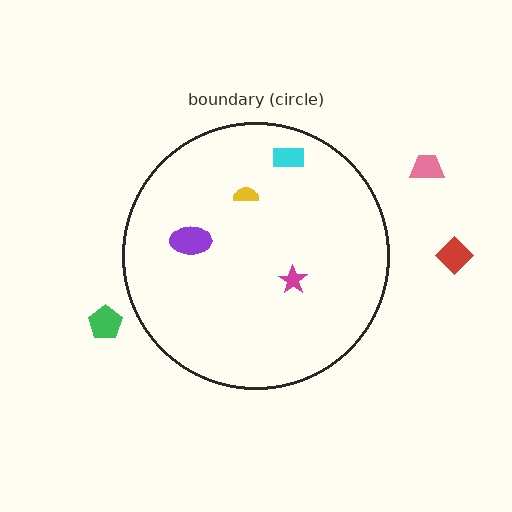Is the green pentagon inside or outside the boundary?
Outside.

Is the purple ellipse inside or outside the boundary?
Inside.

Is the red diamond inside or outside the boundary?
Outside.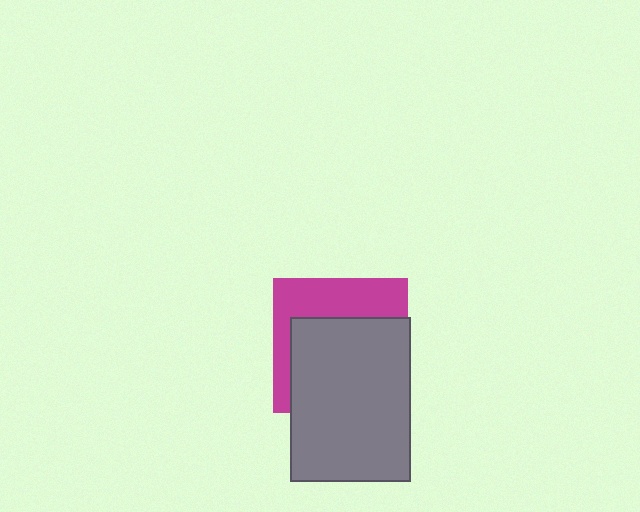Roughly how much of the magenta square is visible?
A small part of it is visible (roughly 38%).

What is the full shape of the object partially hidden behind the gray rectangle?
The partially hidden object is a magenta square.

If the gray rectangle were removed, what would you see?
You would see the complete magenta square.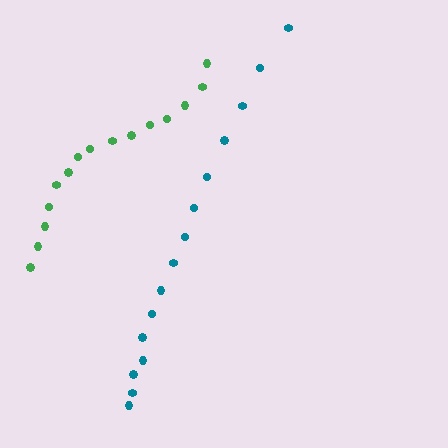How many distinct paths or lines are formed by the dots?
There are 2 distinct paths.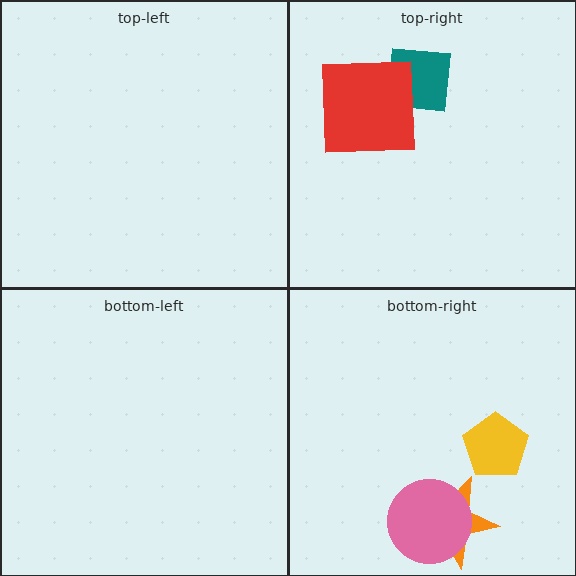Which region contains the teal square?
The top-right region.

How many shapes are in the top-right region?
2.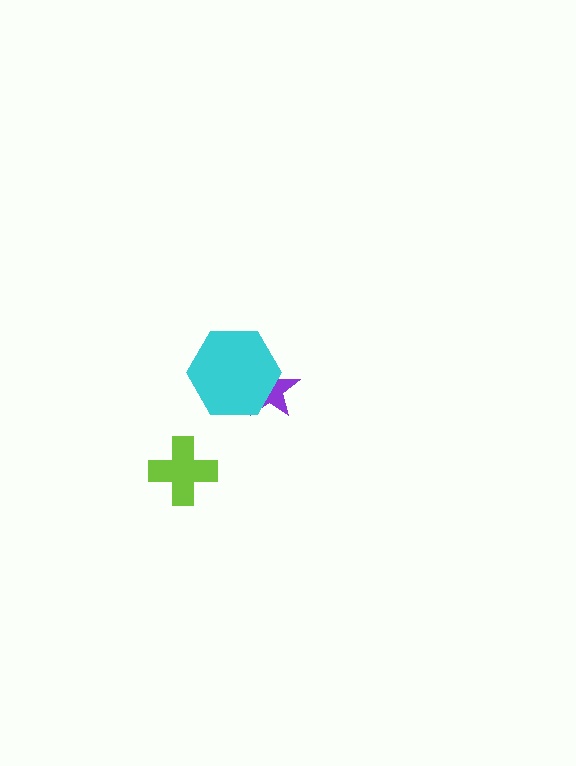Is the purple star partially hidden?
Yes, it is partially covered by another shape.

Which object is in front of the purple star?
The cyan hexagon is in front of the purple star.